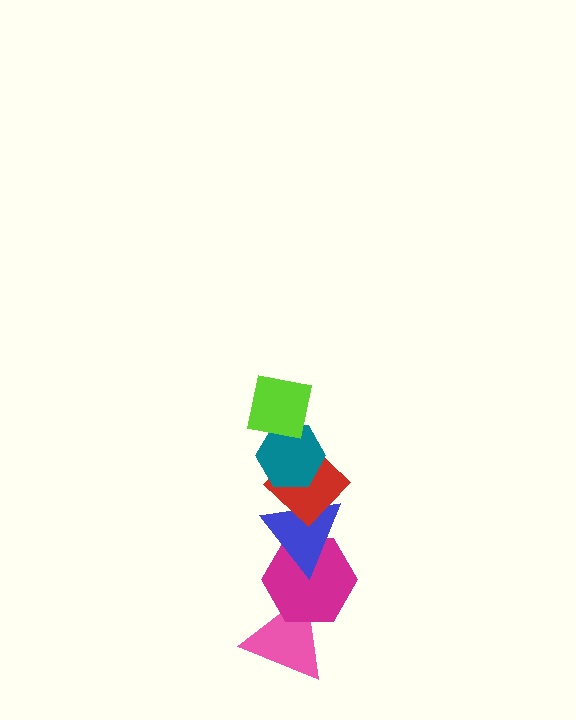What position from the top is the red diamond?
The red diamond is 3rd from the top.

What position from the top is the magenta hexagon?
The magenta hexagon is 5th from the top.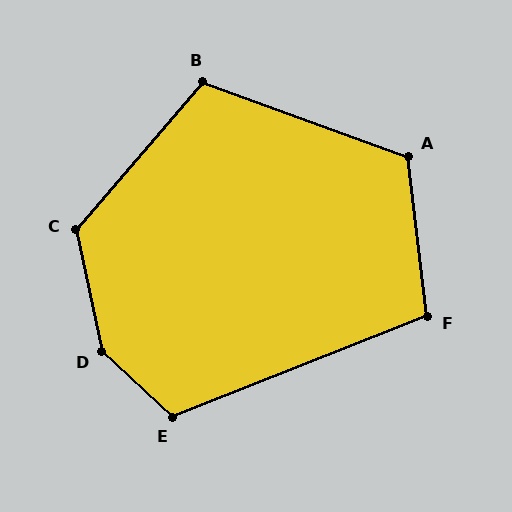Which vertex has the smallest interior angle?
F, at approximately 105 degrees.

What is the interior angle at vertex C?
Approximately 128 degrees (obtuse).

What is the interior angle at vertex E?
Approximately 116 degrees (obtuse).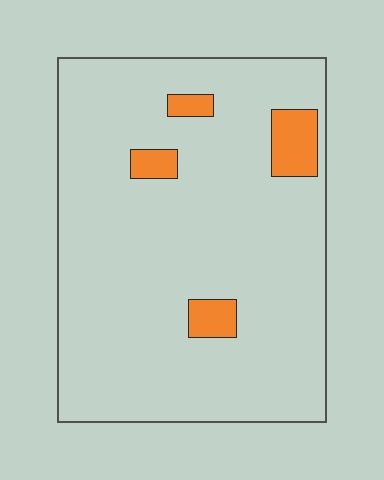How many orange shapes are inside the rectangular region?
4.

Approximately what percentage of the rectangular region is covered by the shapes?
Approximately 10%.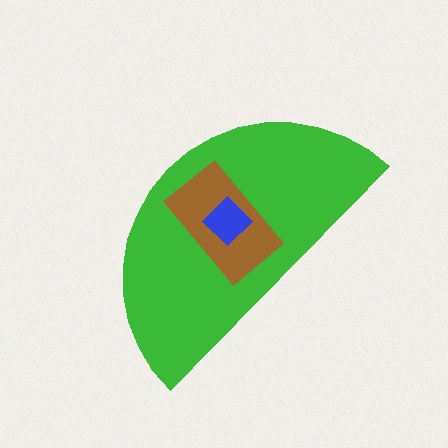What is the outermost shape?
The green semicircle.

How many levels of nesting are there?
3.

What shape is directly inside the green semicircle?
The brown rectangle.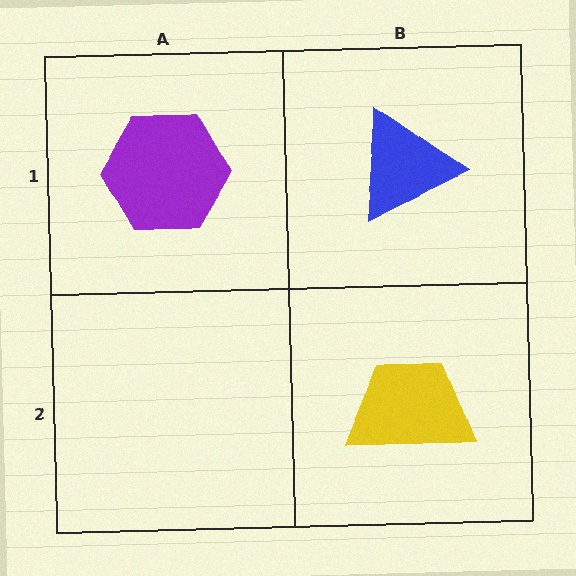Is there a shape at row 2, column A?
No, that cell is empty.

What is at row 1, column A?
A purple hexagon.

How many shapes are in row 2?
1 shape.